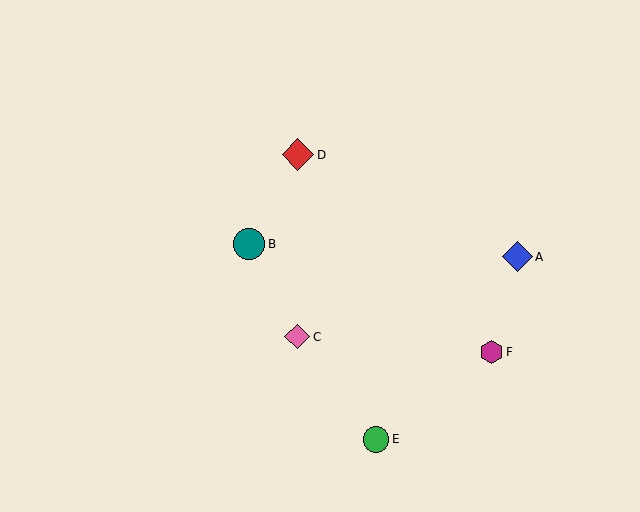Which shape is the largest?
The red diamond (labeled D) is the largest.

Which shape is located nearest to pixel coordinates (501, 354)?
The magenta hexagon (labeled F) at (492, 352) is nearest to that location.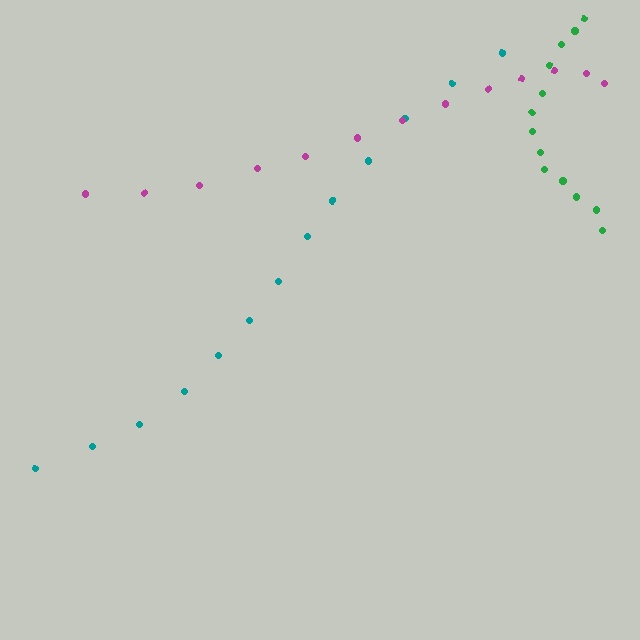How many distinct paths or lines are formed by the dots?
There are 3 distinct paths.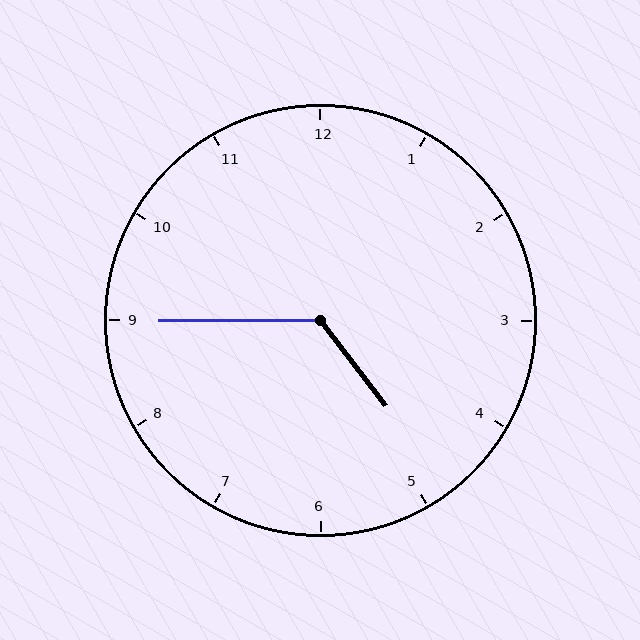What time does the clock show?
4:45.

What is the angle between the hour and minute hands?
Approximately 128 degrees.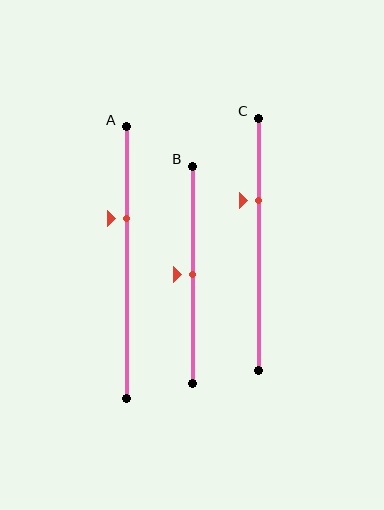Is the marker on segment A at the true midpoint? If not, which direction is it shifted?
No, the marker on segment A is shifted upward by about 16% of the segment length.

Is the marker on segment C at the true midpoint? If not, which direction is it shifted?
No, the marker on segment C is shifted upward by about 17% of the segment length.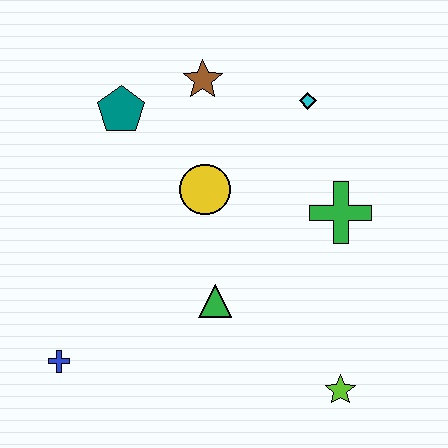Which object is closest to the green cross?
The cyan diamond is closest to the green cross.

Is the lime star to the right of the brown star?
Yes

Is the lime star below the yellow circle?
Yes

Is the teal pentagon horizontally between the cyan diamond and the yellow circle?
No